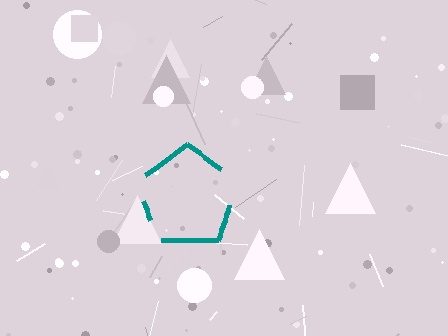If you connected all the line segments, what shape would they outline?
They would outline a pentagon.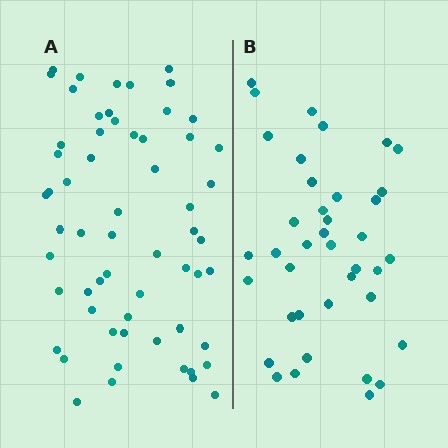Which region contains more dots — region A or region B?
Region A (the left region) has more dots.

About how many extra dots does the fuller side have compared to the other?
Region A has approximately 20 more dots than region B.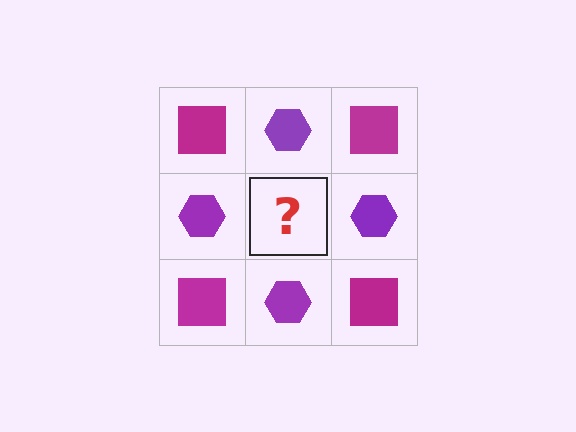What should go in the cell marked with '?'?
The missing cell should contain a magenta square.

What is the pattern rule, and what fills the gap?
The rule is that it alternates magenta square and purple hexagon in a checkerboard pattern. The gap should be filled with a magenta square.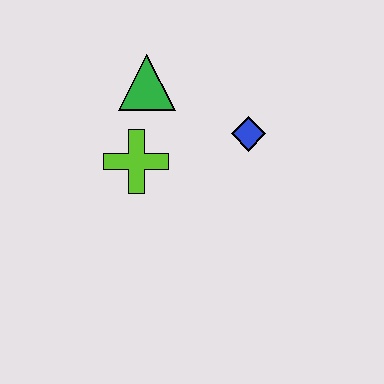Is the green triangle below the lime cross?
No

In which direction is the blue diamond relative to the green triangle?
The blue diamond is to the right of the green triangle.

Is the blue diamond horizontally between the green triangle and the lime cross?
No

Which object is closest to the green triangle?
The lime cross is closest to the green triangle.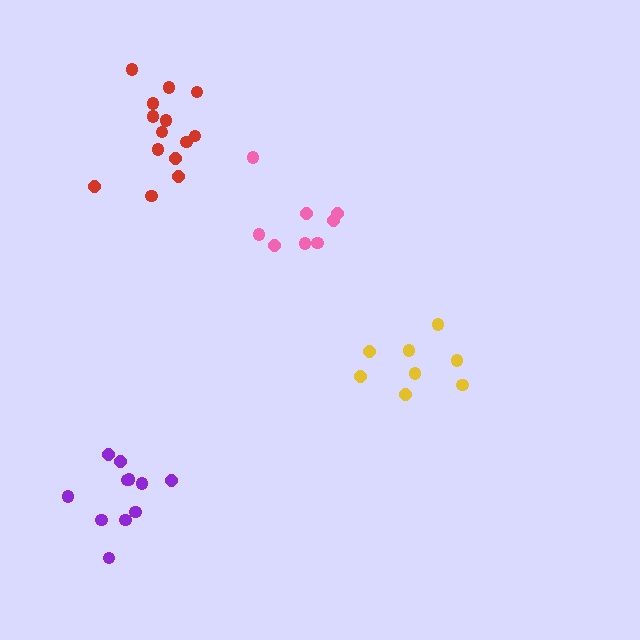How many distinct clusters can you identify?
There are 4 distinct clusters.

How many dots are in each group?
Group 1: 8 dots, Group 2: 8 dots, Group 3: 11 dots, Group 4: 14 dots (41 total).